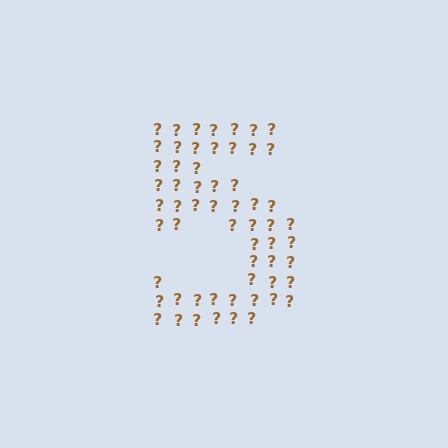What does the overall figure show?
The overall figure shows the digit 5.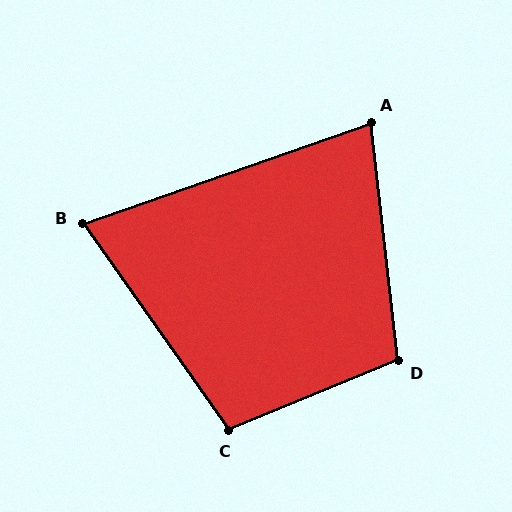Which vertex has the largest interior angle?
D, at approximately 106 degrees.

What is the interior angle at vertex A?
Approximately 77 degrees (acute).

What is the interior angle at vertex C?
Approximately 103 degrees (obtuse).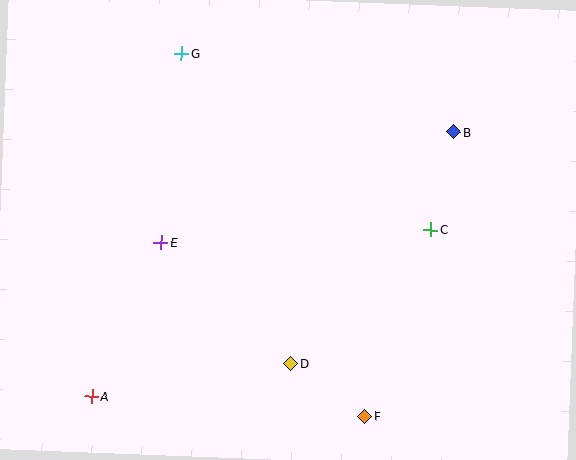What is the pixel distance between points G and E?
The distance between G and E is 190 pixels.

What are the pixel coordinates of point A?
Point A is at (92, 396).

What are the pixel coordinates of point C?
Point C is at (431, 230).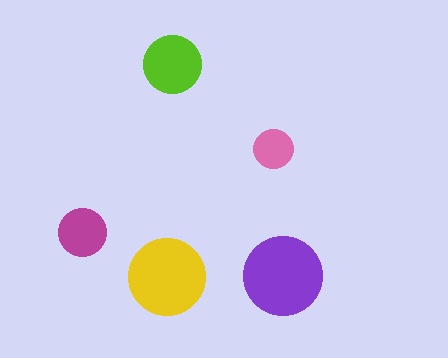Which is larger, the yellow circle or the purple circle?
The purple one.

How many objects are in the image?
There are 5 objects in the image.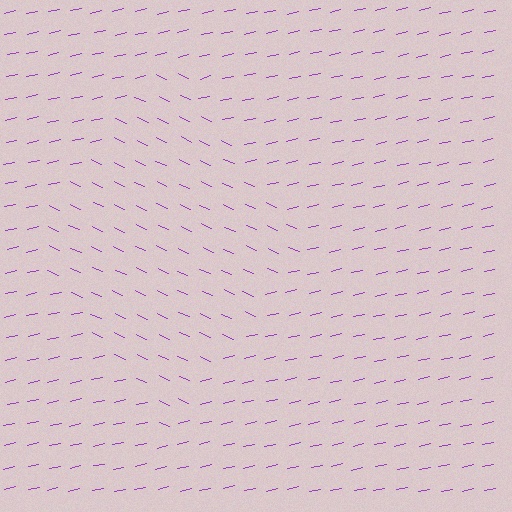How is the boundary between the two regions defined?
The boundary is defined purely by a change in line orientation (approximately 38 degrees difference). All lines are the same color and thickness.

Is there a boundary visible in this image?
Yes, there is a texture boundary formed by a change in line orientation.